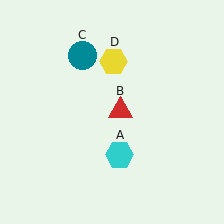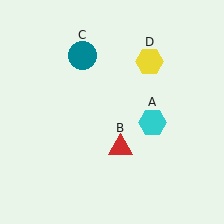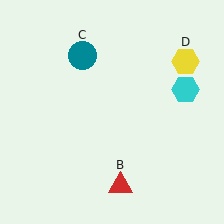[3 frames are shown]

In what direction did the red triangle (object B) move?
The red triangle (object B) moved down.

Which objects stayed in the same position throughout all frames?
Teal circle (object C) remained stationary.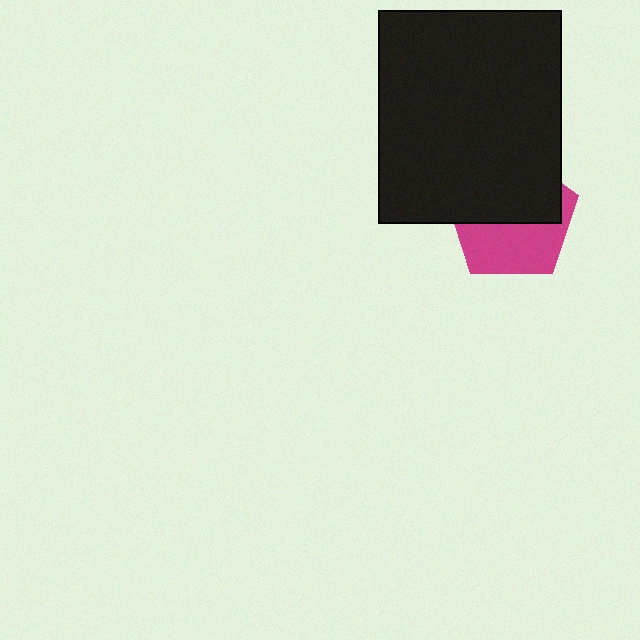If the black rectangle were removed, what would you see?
You would see the complete magenta pentagon.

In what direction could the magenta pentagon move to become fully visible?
The magenta pentagon could move down. That would shift it out from behind the black rectangle entirely.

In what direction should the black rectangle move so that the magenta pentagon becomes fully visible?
The black rectangle should move up. That is the shortest direction to clear the overlap and leave the magenta pentagon fully visible.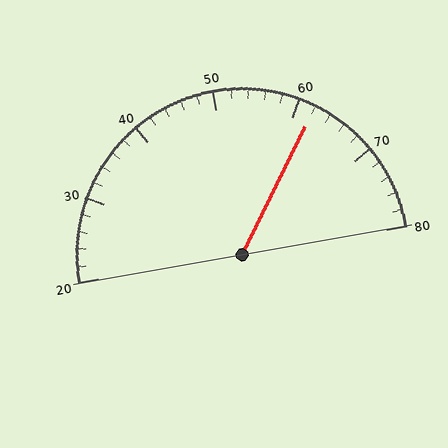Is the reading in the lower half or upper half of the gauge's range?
The reading is in the upper half of the range (20 to 80).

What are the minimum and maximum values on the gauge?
The gauge ranges from 20 to 80.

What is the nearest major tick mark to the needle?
The nearest major tick mark is 60.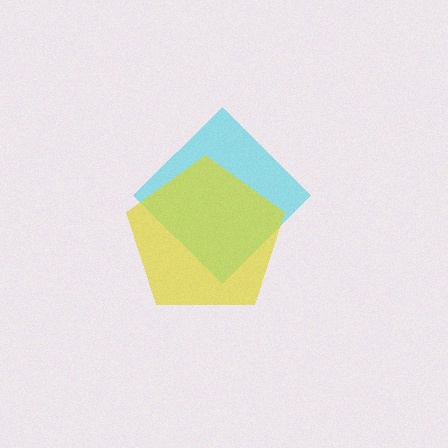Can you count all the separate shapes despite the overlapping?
Yes, there are 2 separate shapes.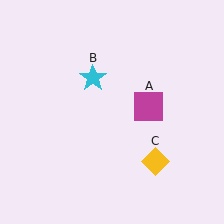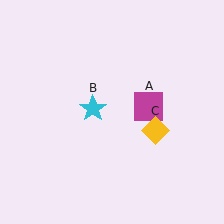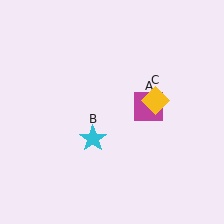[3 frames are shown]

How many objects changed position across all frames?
2 objects changed position: cyan star (object B), yellow diamond (object C).